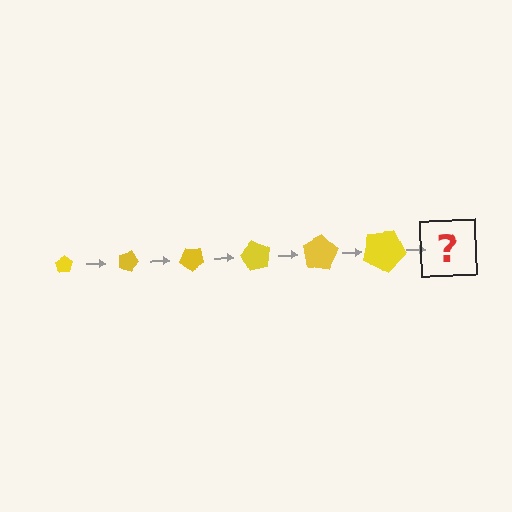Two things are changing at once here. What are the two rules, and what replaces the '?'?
The two rules are that the pentagon grows larger each step and it rotates 20 degrees each step. The '?' should be a pentagon, larger than the previous one and rotated 120 degrees from the start.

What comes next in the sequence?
The next element should be a pentagon, larger than the previous one and rotated 120 degrees from the start.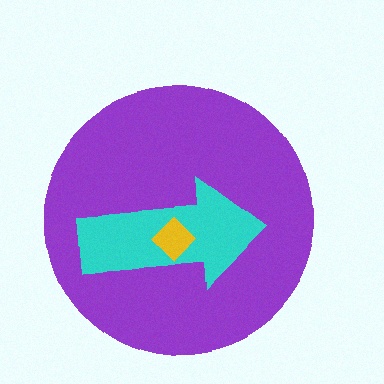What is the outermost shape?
The purple circle.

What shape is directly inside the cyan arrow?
The yellow diamond.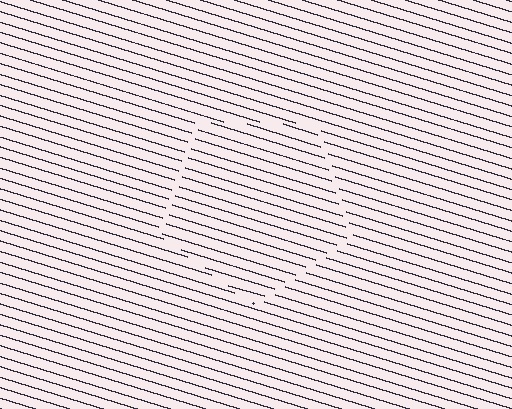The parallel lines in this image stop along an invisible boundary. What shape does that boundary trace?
An illusory pentagon. The interior of the shape contains the same grating, shifted by half a period — the contour is defined by the phase discontinuity where line-ends from the inner and outer gratings abut.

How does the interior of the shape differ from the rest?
The interior of the shape contains the same grating, shifted by half a period — the contour is defined by the phase discontinuity where line-ends from the inner and outer gratings abut.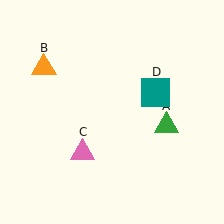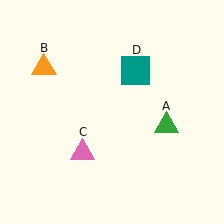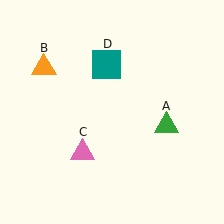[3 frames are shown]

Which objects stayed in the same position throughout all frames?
Green triangle (object A) and orange triangle (object B) and pink triangle (object C) remained stationary.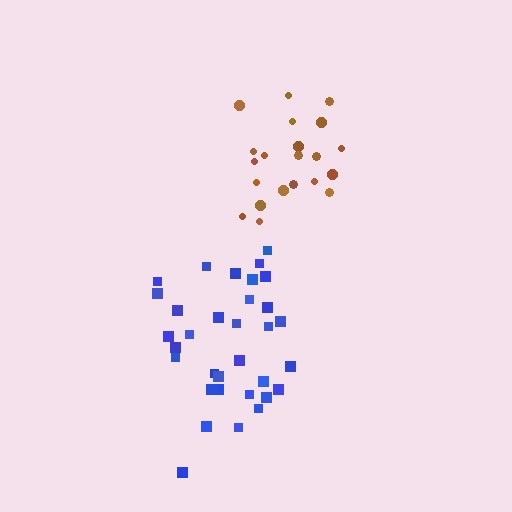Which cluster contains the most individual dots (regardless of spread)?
Blue (33).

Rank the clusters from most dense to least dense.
brown, blue.